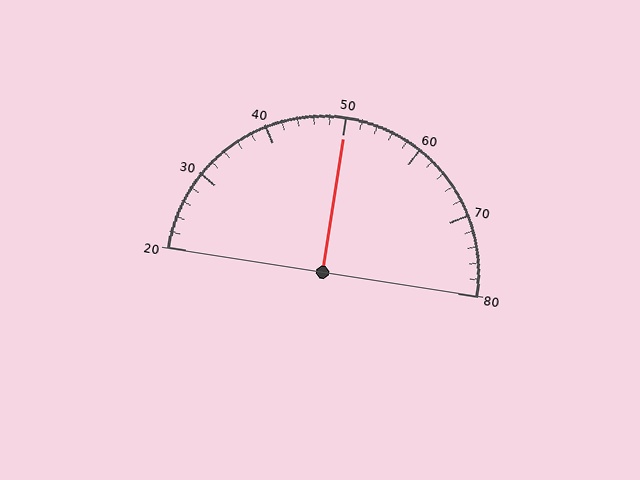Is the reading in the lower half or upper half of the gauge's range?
The reading is in the upper half of the range (20 to 80).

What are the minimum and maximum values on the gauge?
The gauge ranges from 20 to 80.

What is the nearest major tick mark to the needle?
The nearest major tick mark is 50.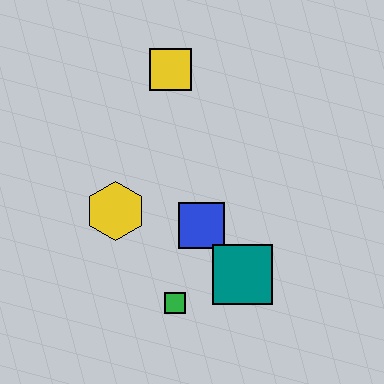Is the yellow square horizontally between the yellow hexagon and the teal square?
Yes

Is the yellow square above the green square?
Yes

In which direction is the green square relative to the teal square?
The green square is to the left of the teal square.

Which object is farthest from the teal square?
The yellow square is farthest from the teal square.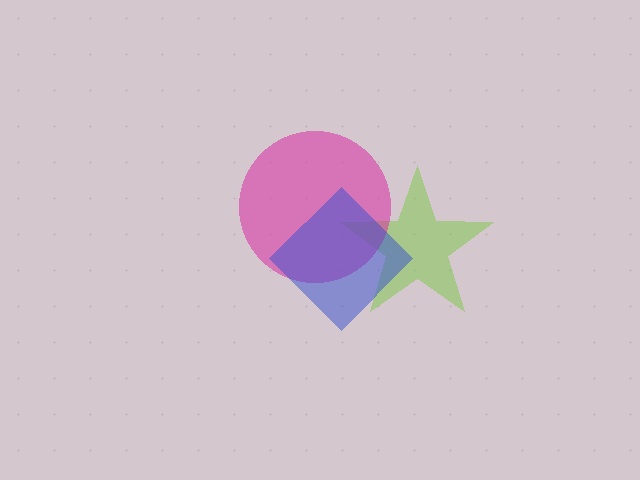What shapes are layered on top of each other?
The layered shapes are: a lime star, a magenta circle, a blue diamond.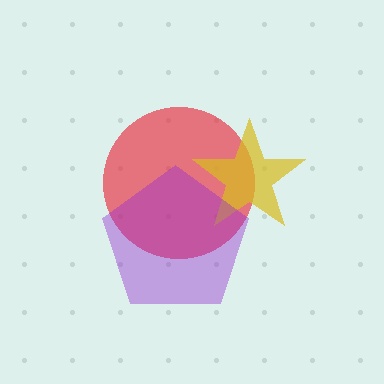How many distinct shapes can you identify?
There are 3 distinct shapes: a red circle, a yellow star, a purple pentagon.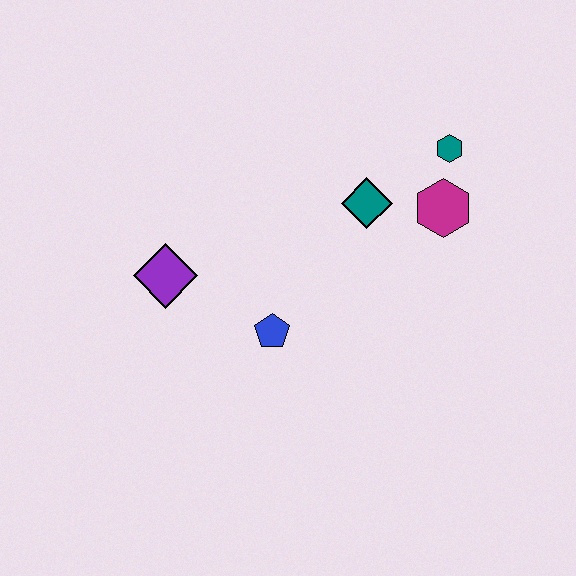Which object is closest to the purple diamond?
The blue pentagon is closest to the purple diamond.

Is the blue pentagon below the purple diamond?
Yes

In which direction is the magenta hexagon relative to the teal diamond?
The magenta hexagon is to the right of the teal diamond.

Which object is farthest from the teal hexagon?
The purple diamond is farthest from the teal hexagon.